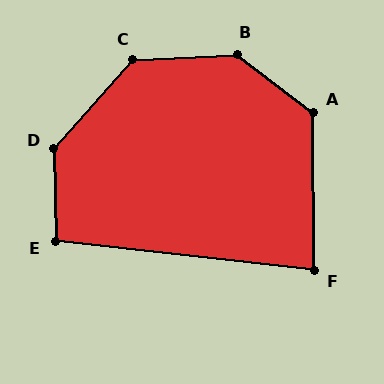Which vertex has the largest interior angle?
B, at approximately 140 degrees.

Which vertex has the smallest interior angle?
F, at approximately 83 degrees.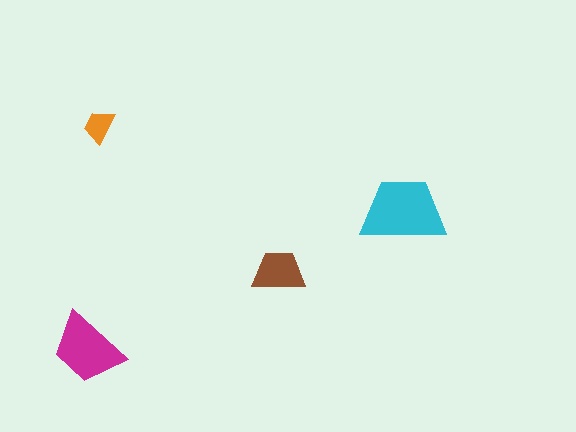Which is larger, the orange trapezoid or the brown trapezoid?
The brown one.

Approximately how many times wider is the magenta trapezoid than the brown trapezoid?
About 1.5 times wider.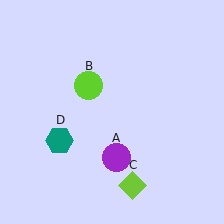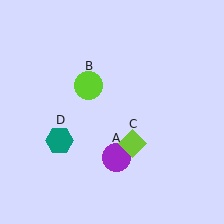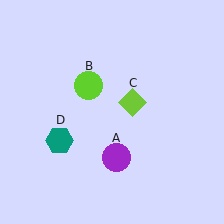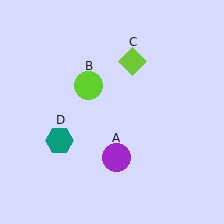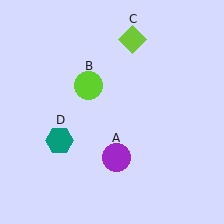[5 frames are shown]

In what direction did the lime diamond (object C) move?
The lime diamond (object C) moved up.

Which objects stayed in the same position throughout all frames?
Purple circle (object A) and lime circle (object B) and teal hexagon (object D) remained stationary.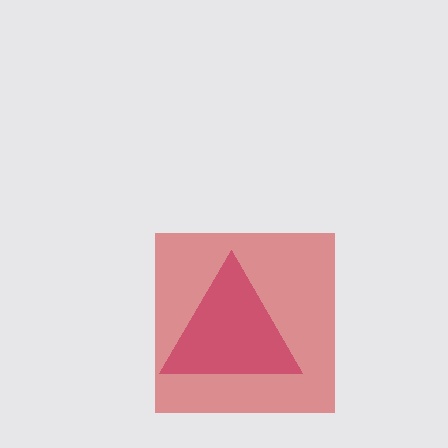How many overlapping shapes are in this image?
There are 2 overlapping shapes in the image.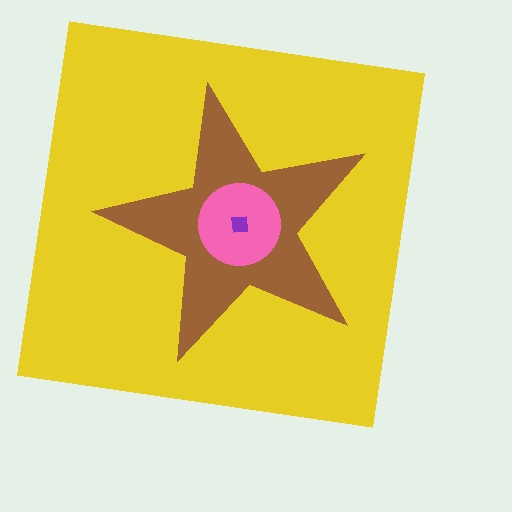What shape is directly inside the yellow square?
The brown star.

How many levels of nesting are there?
4.